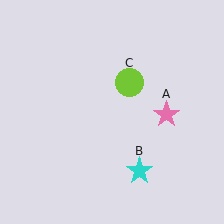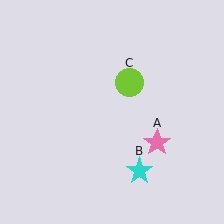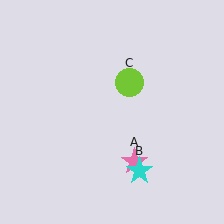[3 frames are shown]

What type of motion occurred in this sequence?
The pink star (object A) rotated clockwise around the center of the scene.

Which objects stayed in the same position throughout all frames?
Cyan star (object B) and lime circle (object C) remained stationary.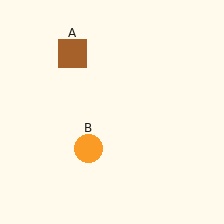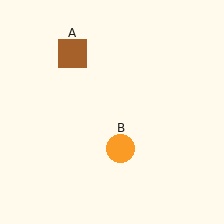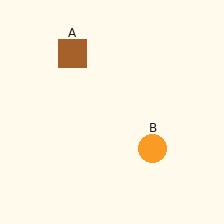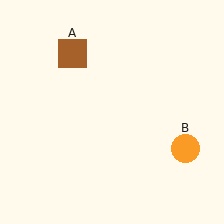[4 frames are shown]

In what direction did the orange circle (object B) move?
The orange circle (object B) moved right.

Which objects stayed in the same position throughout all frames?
Brown square (object A) remained stationary.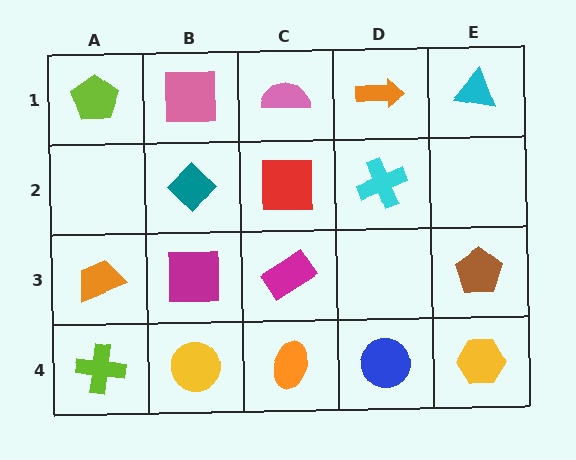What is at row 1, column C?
A pink semicircle.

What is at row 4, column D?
A blue circle.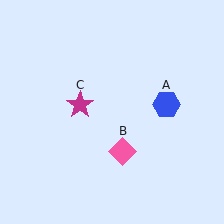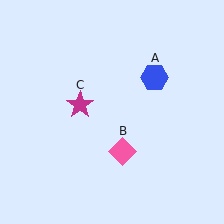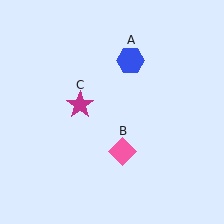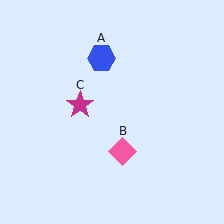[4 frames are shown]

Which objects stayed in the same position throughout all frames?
Pink diamond (object B) and magenta star (object C) remained stationary.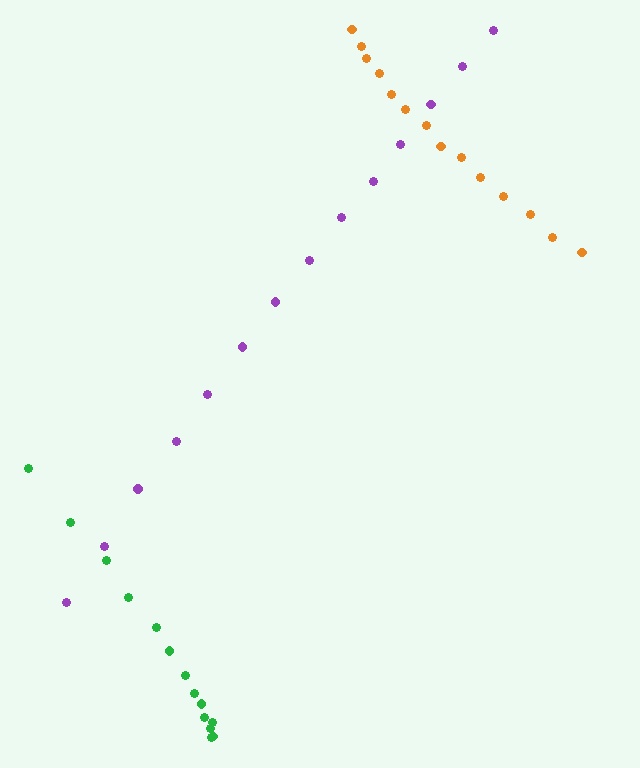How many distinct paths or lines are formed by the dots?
There are 3 distinct paths.